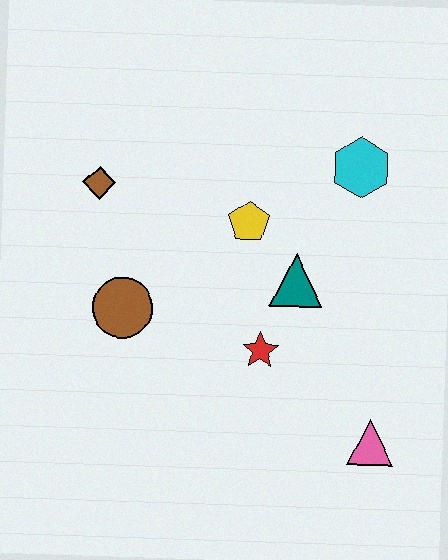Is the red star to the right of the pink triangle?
No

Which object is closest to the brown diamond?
The brown circle is closest to the brown diamond.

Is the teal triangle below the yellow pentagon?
Yes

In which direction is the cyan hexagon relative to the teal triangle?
The cyan hexagon is above the teal triangle.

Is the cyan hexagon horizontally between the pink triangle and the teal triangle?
Yes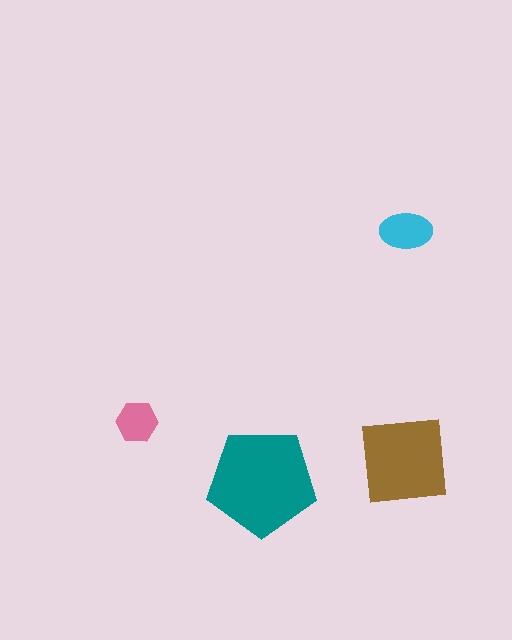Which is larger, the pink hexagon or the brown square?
The brown square.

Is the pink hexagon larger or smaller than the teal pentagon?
Smaller.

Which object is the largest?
The teal pentagon.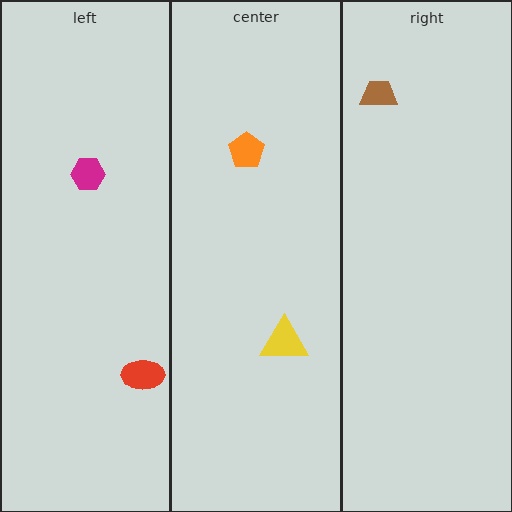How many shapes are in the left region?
2.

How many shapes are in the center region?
2.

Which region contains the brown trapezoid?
The right region.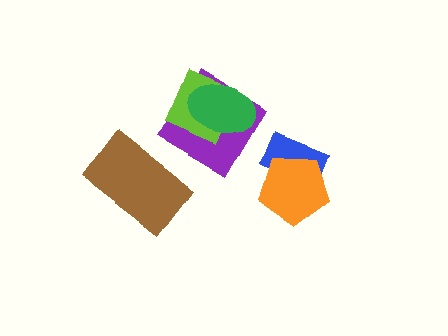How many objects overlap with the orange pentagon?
1 object overlaps with the orange pentagon.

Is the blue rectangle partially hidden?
Yes, it is partially covered by another shape.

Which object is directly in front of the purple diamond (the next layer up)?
The lime square is directly in front of the purple diamond.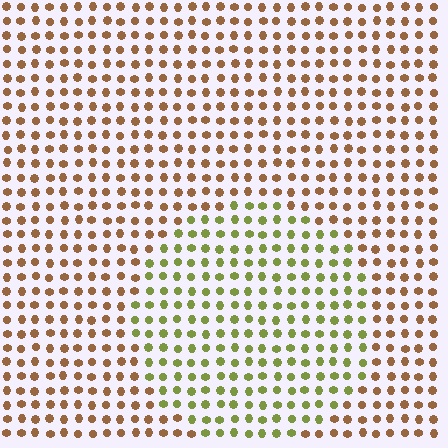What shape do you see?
I see a circle.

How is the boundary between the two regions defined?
The boundary is defined purely by a slight shift in hue (about 52 degrees). Spacing, size, and orientation are identical on both sides.